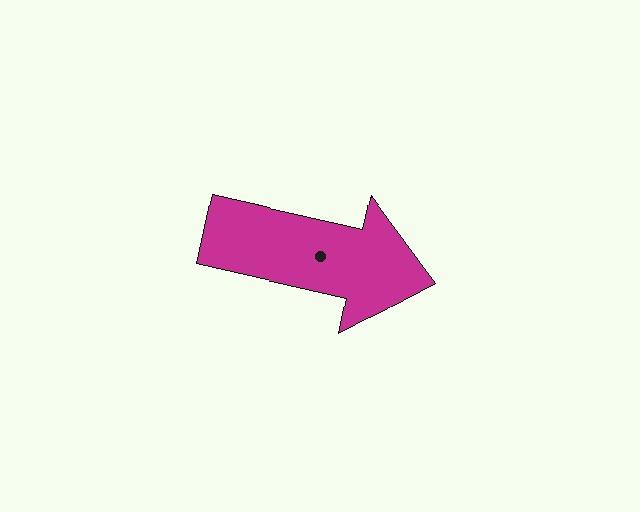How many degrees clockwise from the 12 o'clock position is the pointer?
Approximately 103 degrees.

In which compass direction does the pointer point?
East.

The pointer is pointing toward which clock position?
Roughly 3 o'clock.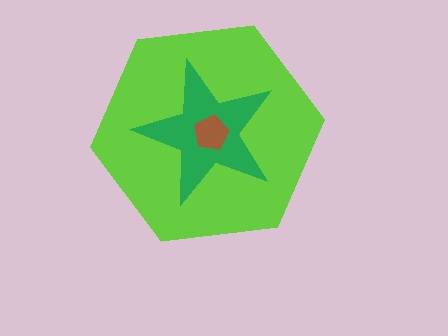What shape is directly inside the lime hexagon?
The green star.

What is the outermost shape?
The lime hexagon.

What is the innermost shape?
The brown pentagon.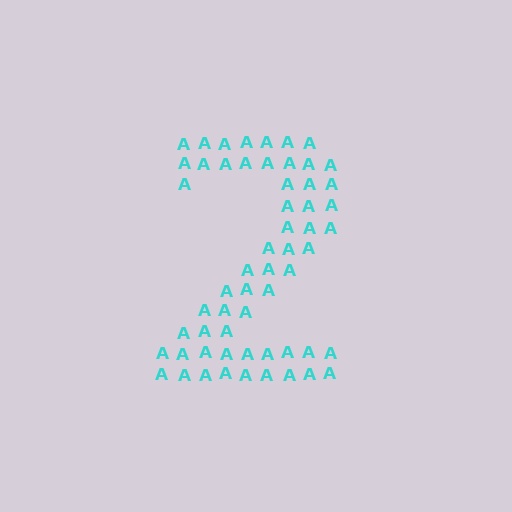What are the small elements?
The small elements are letter A's.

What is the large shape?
The large shape is the digit 2.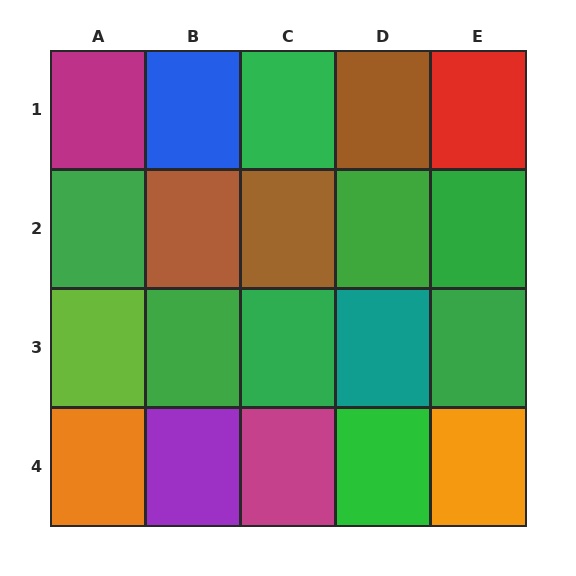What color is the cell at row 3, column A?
Lime.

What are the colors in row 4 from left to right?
Orange, purple, magenta, green, orange.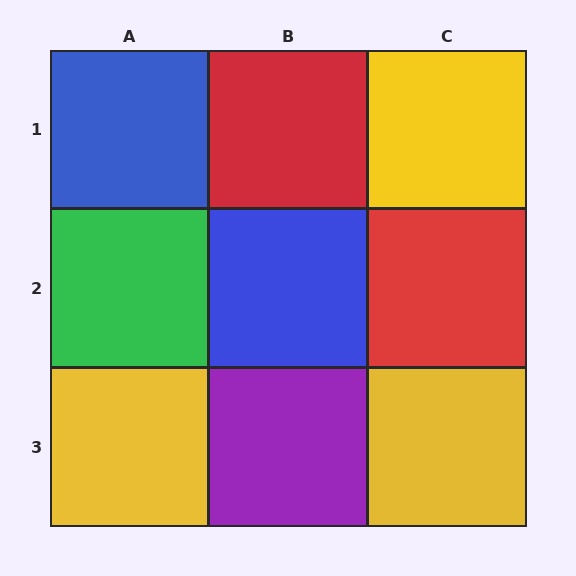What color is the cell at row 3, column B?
Purple.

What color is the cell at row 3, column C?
Yellow.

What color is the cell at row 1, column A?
Blue.